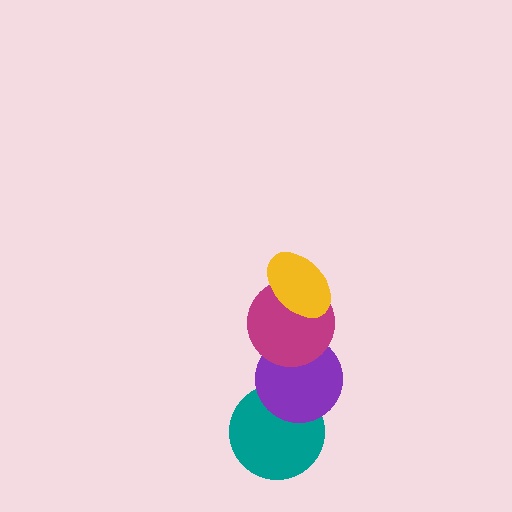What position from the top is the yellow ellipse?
The yellow ellipse is 1st from the top.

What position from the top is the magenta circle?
The magenta circle is 2nd from the top.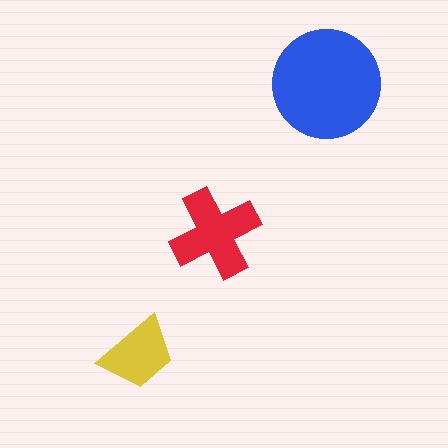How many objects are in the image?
There are 3 objects in the image.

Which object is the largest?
The blue circle.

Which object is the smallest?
The yellow trapezoid.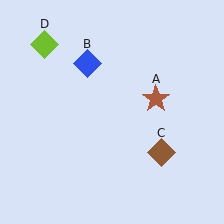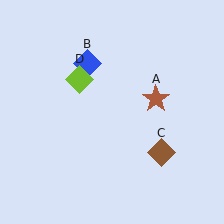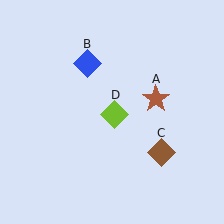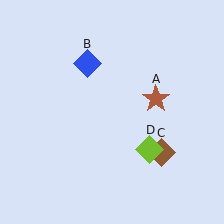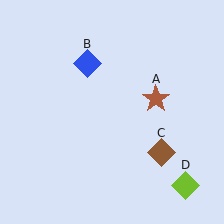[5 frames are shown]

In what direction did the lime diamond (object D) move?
The lime diamond (object D) moved down and to the right.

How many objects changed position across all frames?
1 object changed position: lime diamond (object D).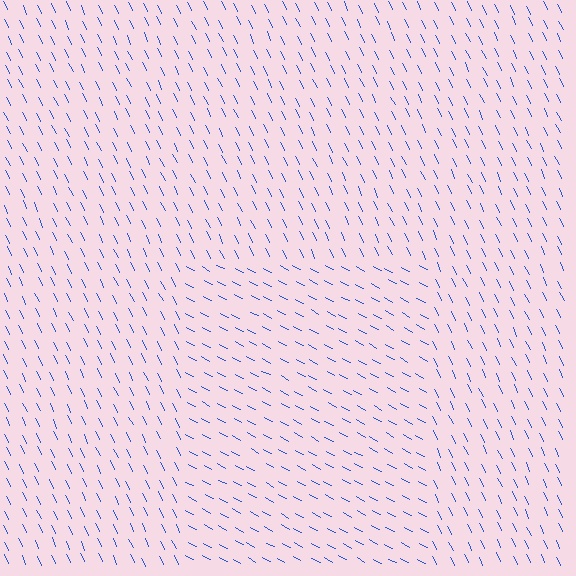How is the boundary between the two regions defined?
The boundary is defined purely by a change in line orientation (approximately 36 degrees difference). All lines are the same color and thickness.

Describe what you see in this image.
The image is filled with small blue line segments. A rectangle region in the image has lines oriented differently from the surrounding lines, creating a visible texture boundary.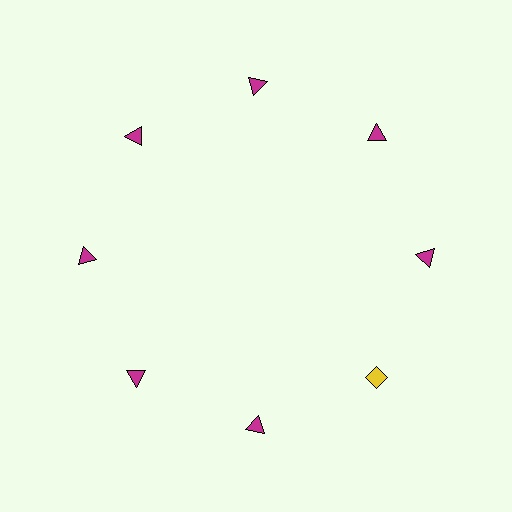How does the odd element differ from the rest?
It differs in both color (yellow instead of magenta) and shape (diamond instead of triangle).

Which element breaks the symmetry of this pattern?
The yellow diamond at roughly the 4 o'clock position breaks the symmetry. All other shapes are magenta triangles.